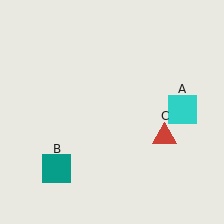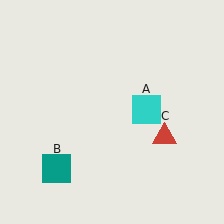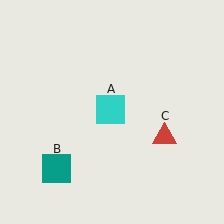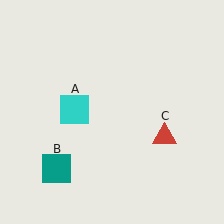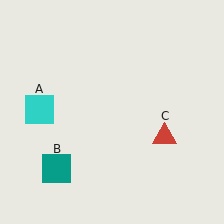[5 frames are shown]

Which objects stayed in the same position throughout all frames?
Teal square (object B) and red triangle (object C) remained stationary.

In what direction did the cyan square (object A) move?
The cyan square (object A) moved left.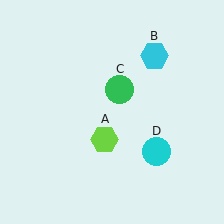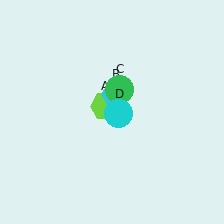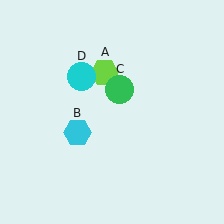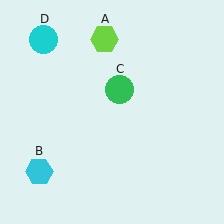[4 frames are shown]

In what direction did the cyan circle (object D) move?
The cyan circle (object D) moved up and to the left.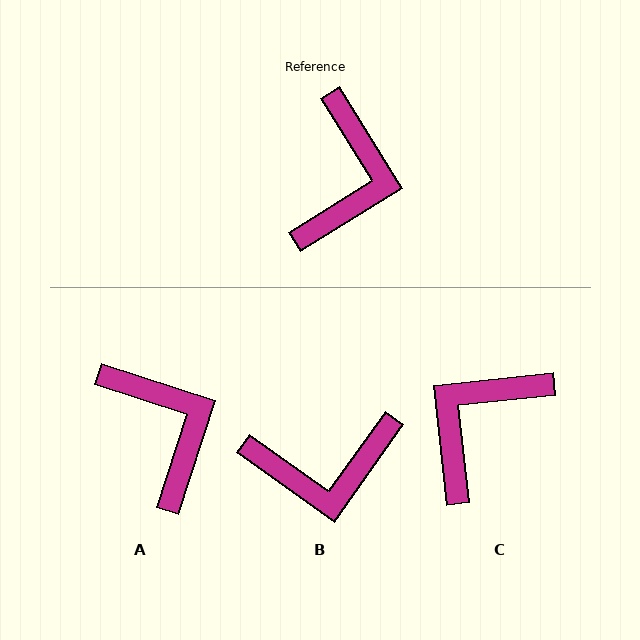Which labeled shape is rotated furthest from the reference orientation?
C, about 155 degrees away.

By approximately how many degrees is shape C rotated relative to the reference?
Approximately 155 degrees counter-clockwise.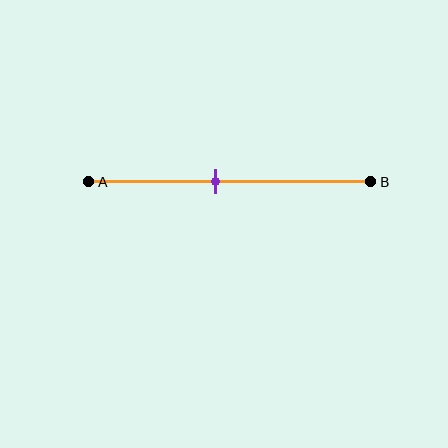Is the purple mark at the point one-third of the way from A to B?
No, the mark is at about 45% from A, not at the 33% one-third point.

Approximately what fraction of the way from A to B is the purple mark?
The purple mark is approximately 45% of the way from A to B.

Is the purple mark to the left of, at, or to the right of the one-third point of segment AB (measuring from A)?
The purple mark is to the right of the one-third point of segment AB.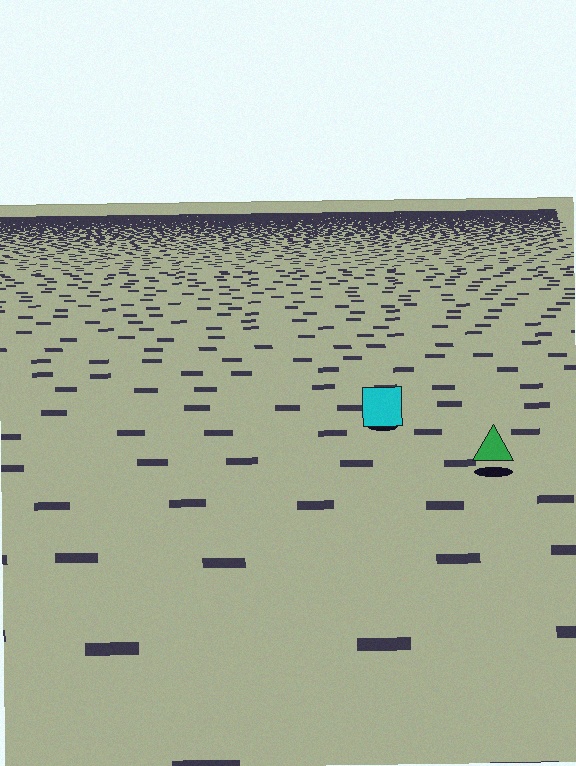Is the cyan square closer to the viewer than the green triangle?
No. The green triangle is closer — you can tell from the texture gradient: the ground texture is coarser near it.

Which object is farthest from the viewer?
The cyan square is farthest from the viewer. It appears smaller and the ground texture around it is denser.